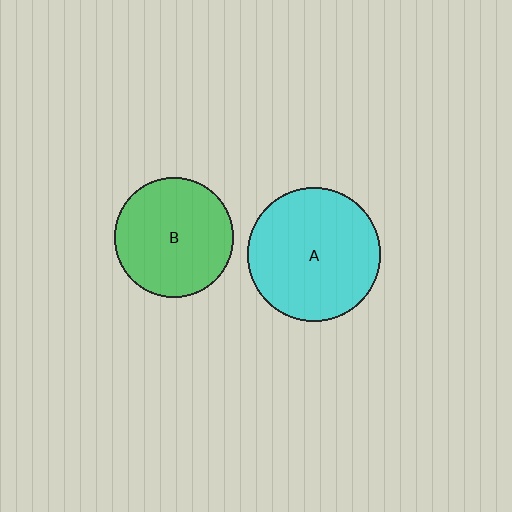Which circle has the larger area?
Circle A (cyan).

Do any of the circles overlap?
No, none of the circles overlap.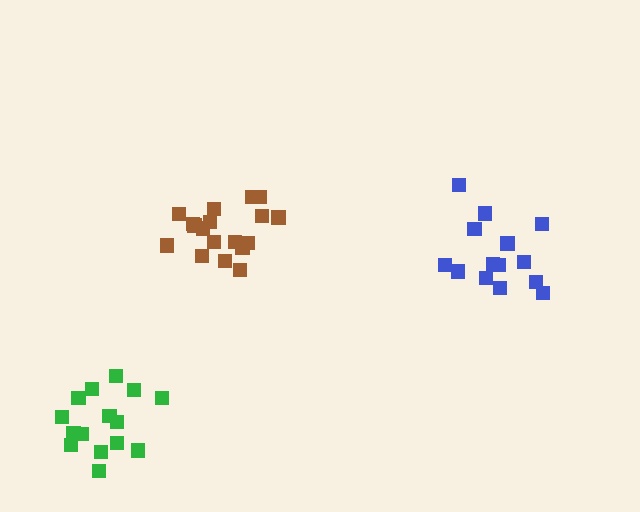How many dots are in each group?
Group 1: 15 dots, Group 2: 18 dots, Group 3: 14 dots (47 total).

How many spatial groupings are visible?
There are 3 spatial groupings.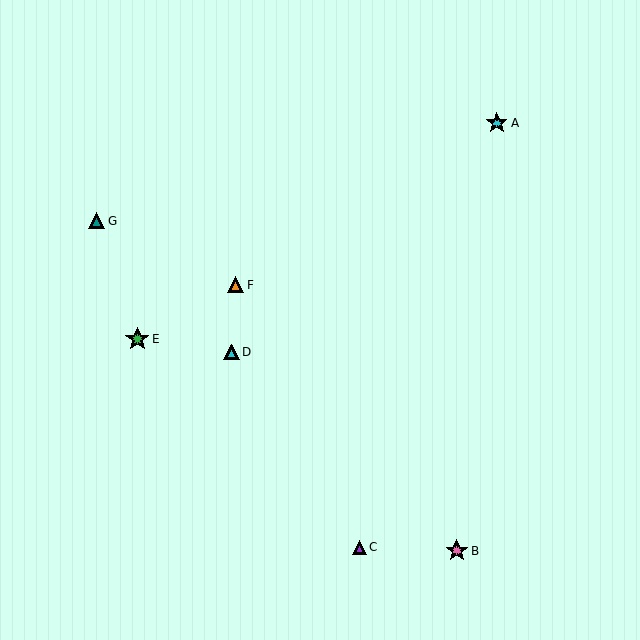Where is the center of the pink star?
The center of the pink star is at (457, 551).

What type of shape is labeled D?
Shape D is a cyan triangle.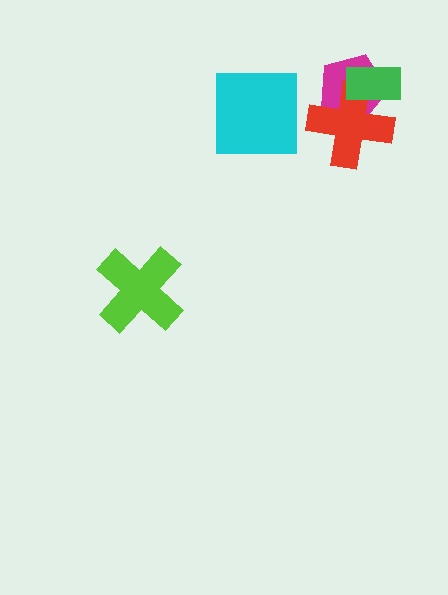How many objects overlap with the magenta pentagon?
2 objects overlap with the magenta pentagon.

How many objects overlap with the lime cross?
0 objects overlap with the lime cross.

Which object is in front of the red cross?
The green rectangle is in front of the red cross.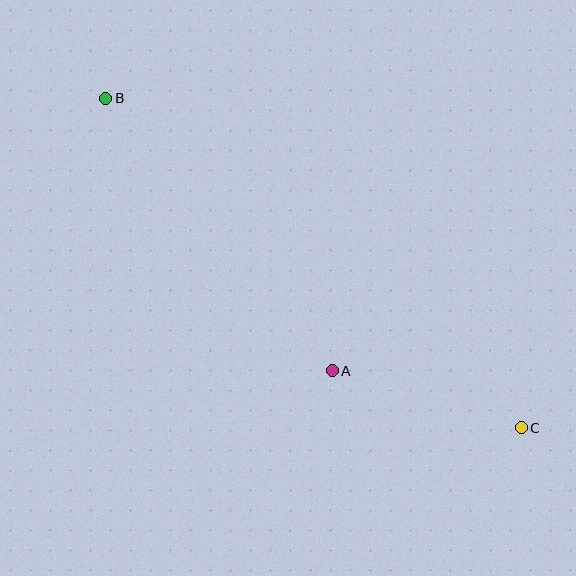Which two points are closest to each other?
Points A and C are closest to each other.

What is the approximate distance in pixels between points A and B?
The distance between A and B is approximately 354 pixels.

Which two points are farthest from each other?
Points B and C are farthest from each other.